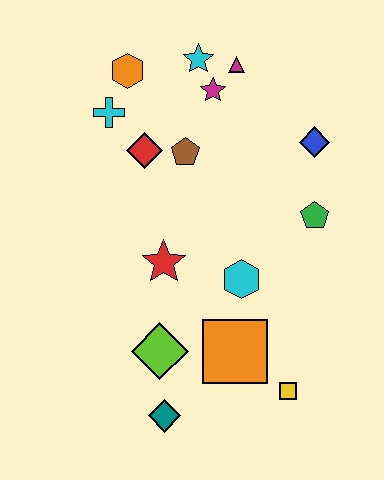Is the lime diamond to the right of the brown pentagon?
No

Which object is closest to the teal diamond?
The lime diamond is closest to the teal diamond.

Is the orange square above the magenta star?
No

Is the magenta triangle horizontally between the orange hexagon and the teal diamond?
No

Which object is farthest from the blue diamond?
The teal diamond is farthest from the blue diamond.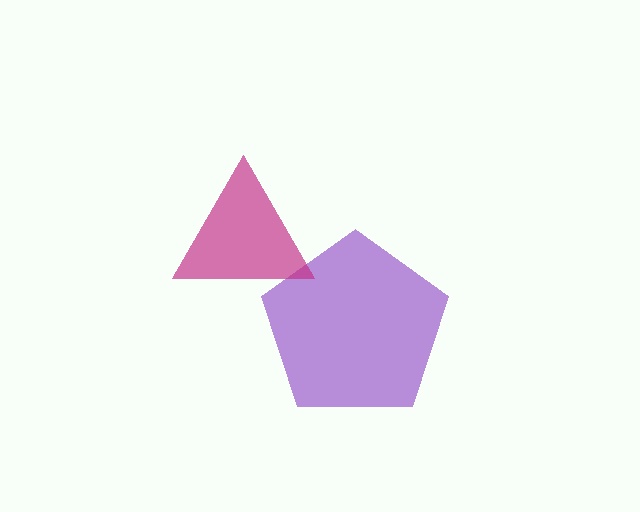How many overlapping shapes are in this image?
There are 2 overlapping shapes in the image.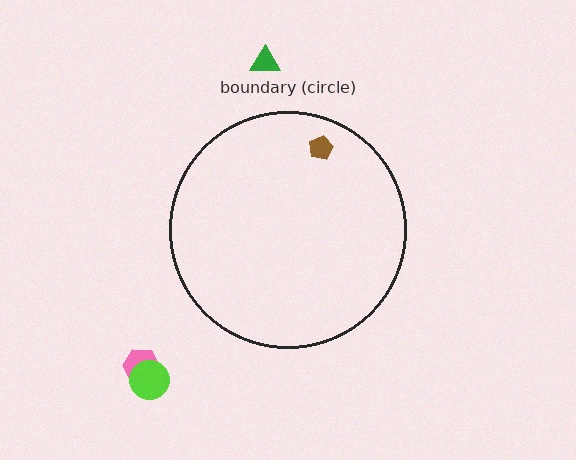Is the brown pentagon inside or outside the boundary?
Inside.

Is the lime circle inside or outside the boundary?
Outside.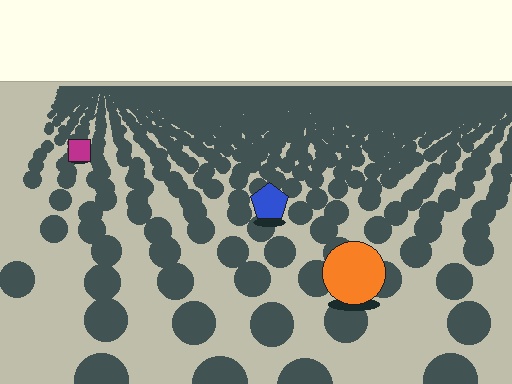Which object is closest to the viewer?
The orange circle is closest. The texture marks near it are larger and more spread out.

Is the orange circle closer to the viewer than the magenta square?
Yes. The orange circle is closer — you can tell from the texture gradient: the ground texture is coarser near it.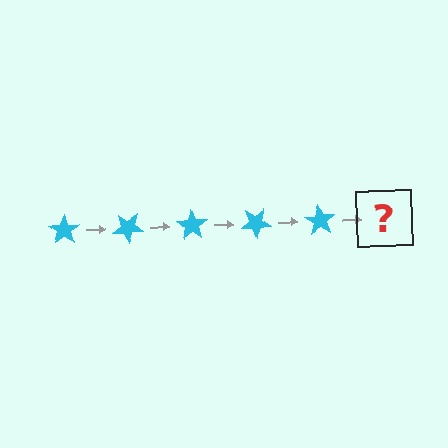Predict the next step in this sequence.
The next step is a cyan star rotated 175 degrees.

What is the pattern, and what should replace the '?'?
The pattern is that the star rotates 35 degrees each step. The '?' should be a cyan star rotated 175 degrees.